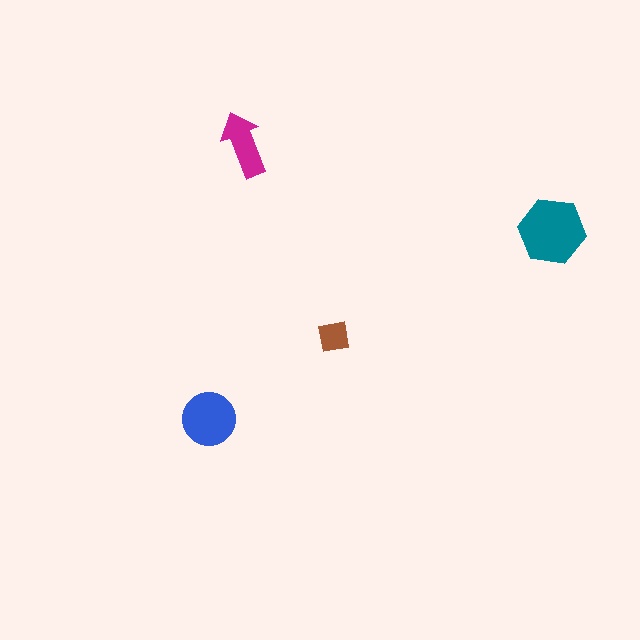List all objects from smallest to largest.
The brown square, the magenta arrow, the blue circle, the teal hexagon.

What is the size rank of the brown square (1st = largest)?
4th.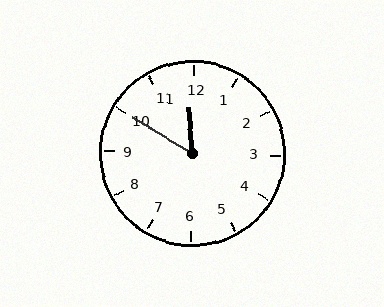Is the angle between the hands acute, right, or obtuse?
It is acute.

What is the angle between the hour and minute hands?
Approximately 55 degrees.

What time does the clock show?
11:50.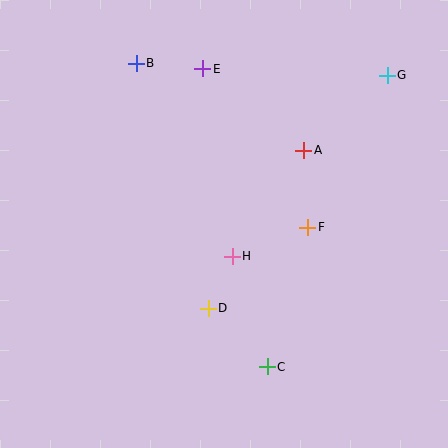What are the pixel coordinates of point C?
Point C is at (267, 367).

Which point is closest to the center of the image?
Point H at (232, 256) is closest to the center.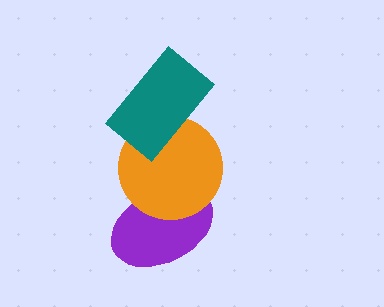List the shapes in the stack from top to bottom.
From top to bottom: the teal rectangle, the orange circle, the purple ellipse.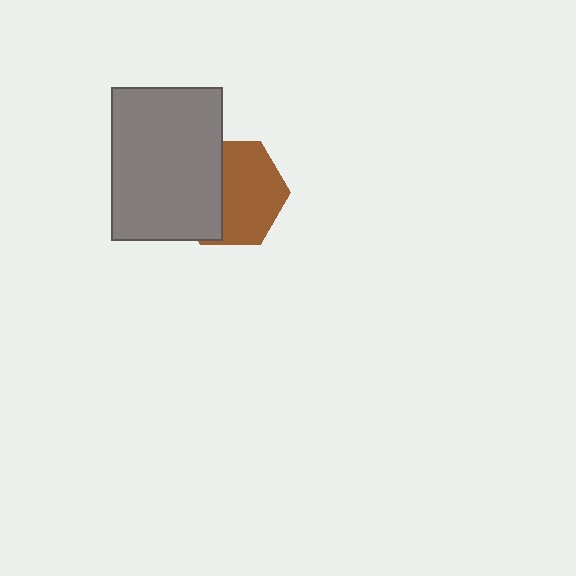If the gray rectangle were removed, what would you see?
You would see the complete brown hexagon.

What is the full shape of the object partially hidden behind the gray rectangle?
The partially hidden object is a brown hexagon.